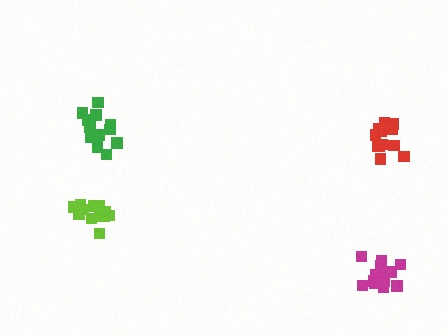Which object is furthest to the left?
The lime cluster is leftmost.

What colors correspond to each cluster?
The clusters are colored: lime, red, green, magenta.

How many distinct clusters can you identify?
There are 4 distinct clusters.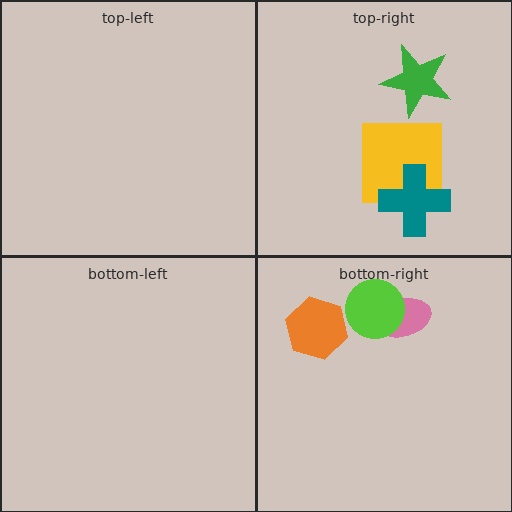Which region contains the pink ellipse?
The bottom-right region.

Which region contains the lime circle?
The bottom-right region.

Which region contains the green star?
The top-right region.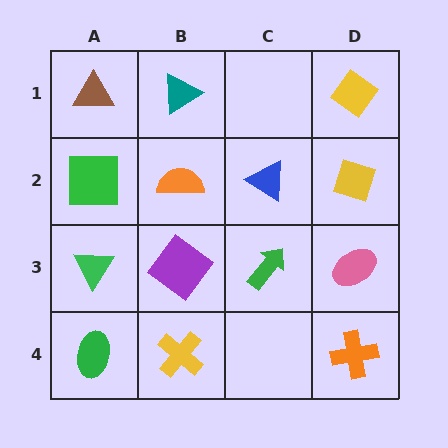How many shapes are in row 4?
3 shapes.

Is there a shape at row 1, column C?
No, that cell is empty.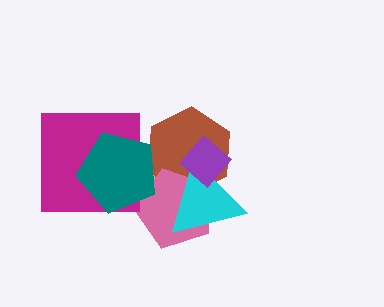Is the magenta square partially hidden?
Yes, it is partially covered by another shape.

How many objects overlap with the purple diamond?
4 objects overlap with the purple diamond.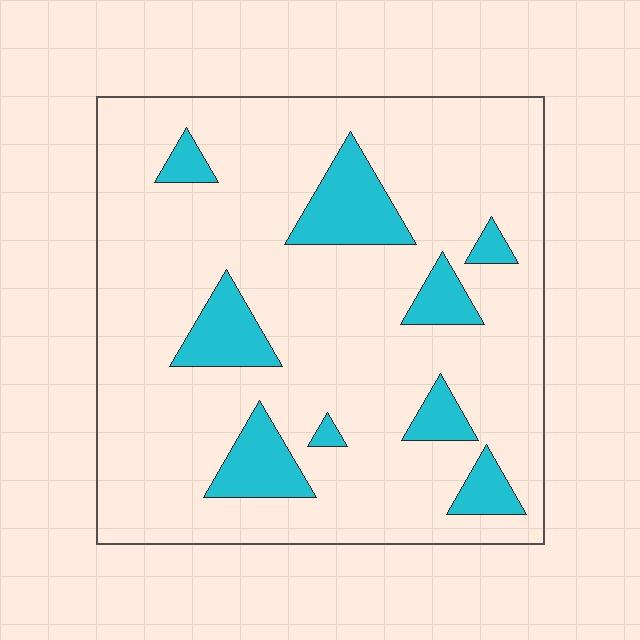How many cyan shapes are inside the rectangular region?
9.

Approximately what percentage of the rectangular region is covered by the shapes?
Approximately 15%.